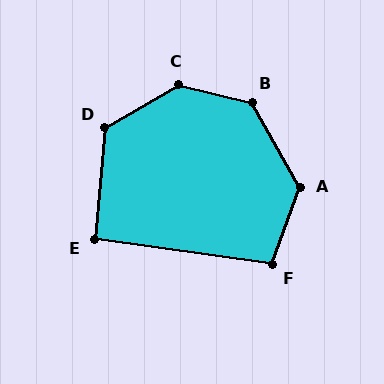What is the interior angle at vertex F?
Approximately 102 degrees (obtuse).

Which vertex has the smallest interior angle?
E, at approximately 93 degrees.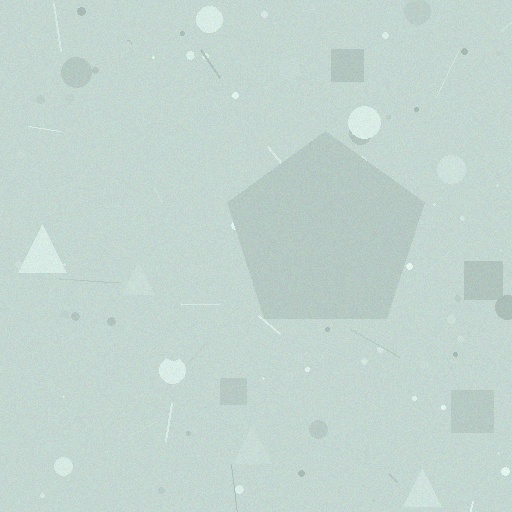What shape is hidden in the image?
A pentagon is hidden in the image.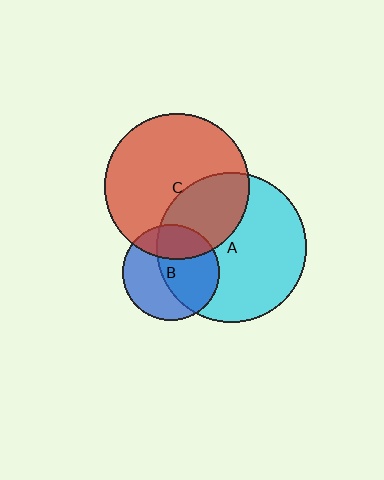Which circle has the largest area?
Circle A (cyan).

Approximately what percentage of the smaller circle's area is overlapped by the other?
Approximately 55%.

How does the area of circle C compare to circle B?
Approximately 2.3 times.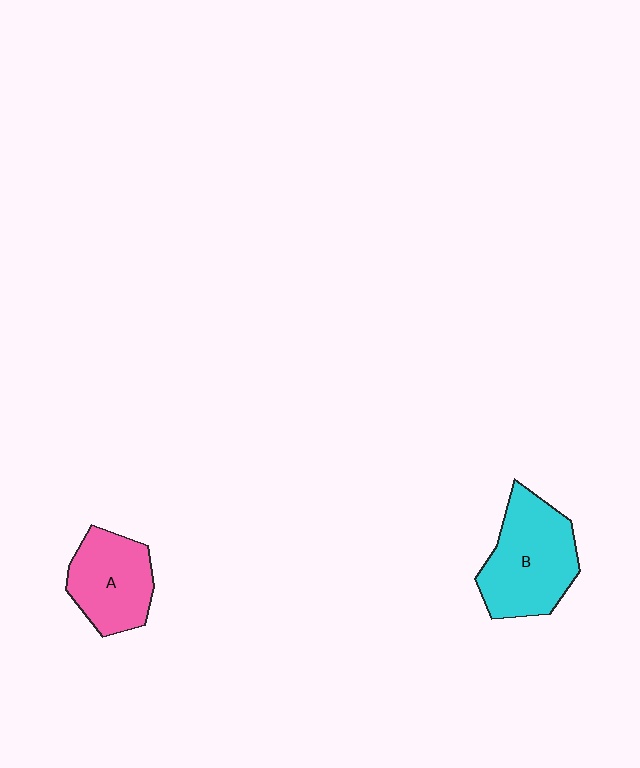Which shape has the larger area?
Shape B (cyan).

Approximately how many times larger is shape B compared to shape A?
Approximately 1.3 times.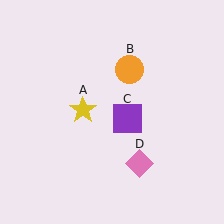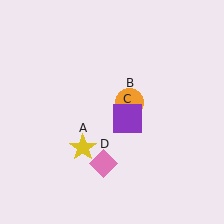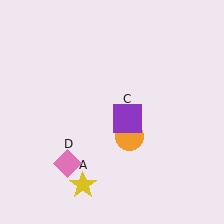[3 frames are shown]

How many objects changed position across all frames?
3 objects changed position: yellow star (object A), orange circle (object B), pink diamond (object D).